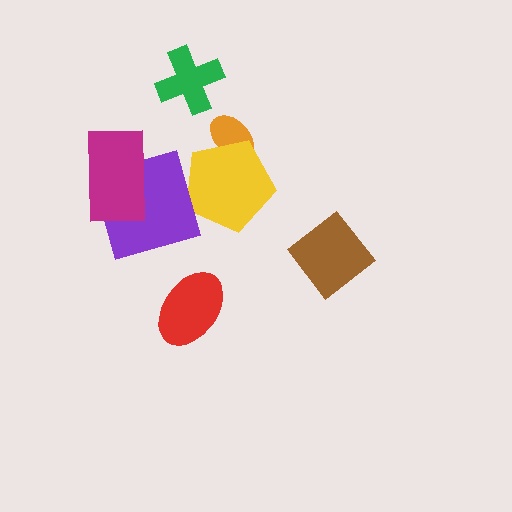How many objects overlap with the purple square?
1 object overlaps with the purple square.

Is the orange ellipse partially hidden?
Yes, it is partially covered by another shape.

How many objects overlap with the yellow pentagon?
1 object overlaps with the yellow pentagon.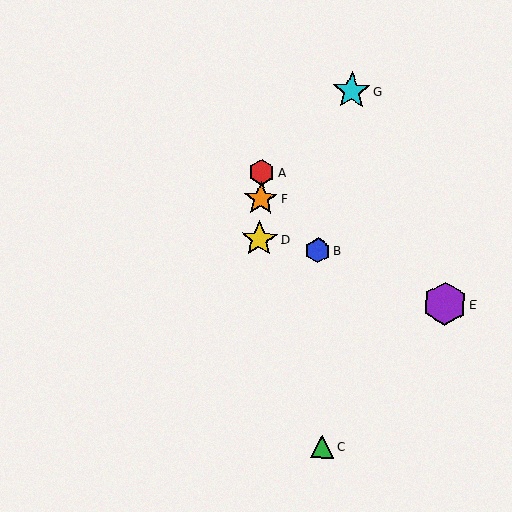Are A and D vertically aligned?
Yes, both are at x≈262.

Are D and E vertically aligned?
No, D is at x≈259 and E is at x≈445.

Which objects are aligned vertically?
Objects A, D, F are aligned vertically.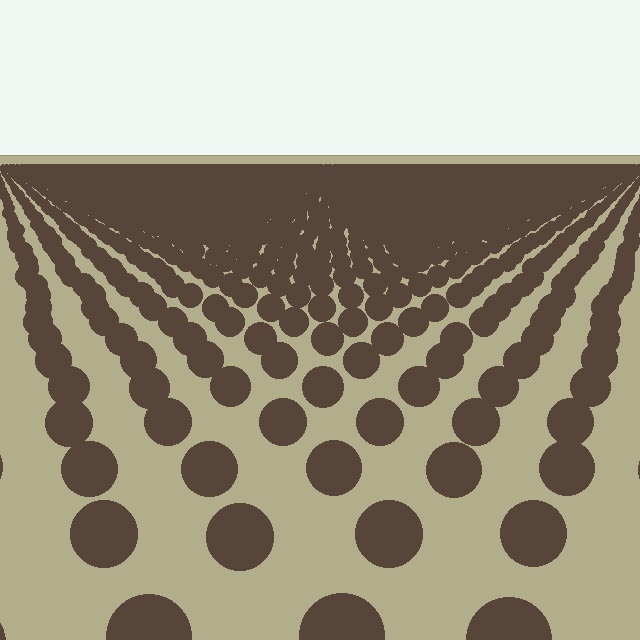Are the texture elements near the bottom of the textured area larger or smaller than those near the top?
Larger. Near the bottom, elements are closer to the viewer and appear at a bigger on-screen size.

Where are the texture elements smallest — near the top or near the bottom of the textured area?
Near the top.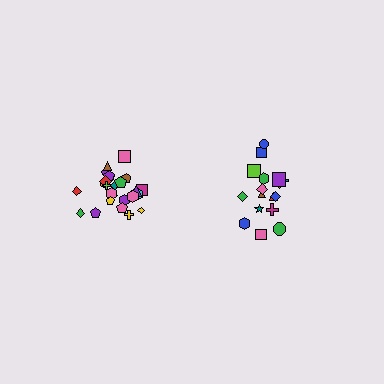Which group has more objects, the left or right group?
The left group.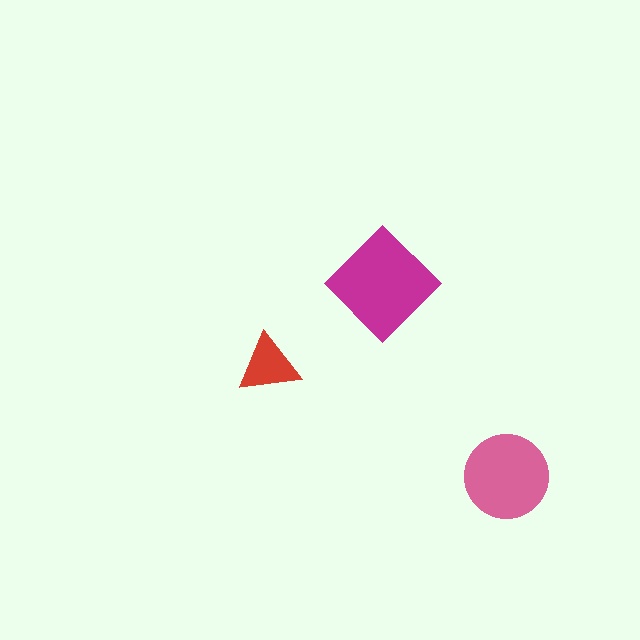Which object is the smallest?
The red triangle.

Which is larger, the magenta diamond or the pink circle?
The magenta diamond.